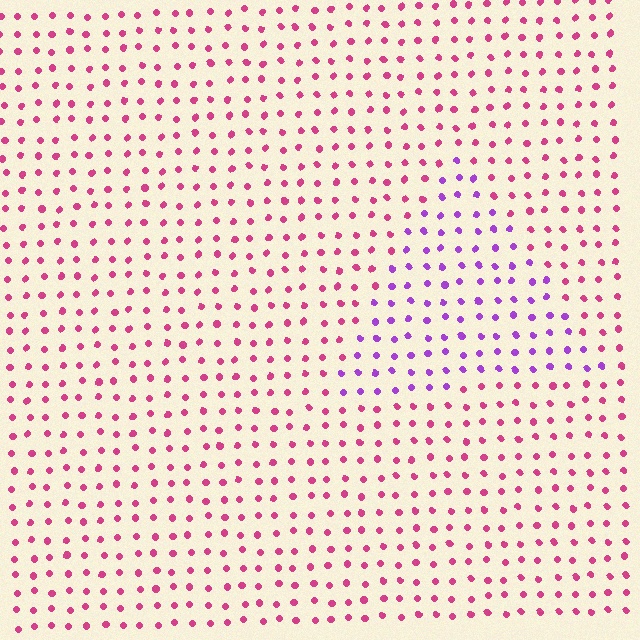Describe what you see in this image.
The image is filled with small magenta elements in a uniform arrangement. A triangle-shaped region is visible where the elements are tinted to a slightly different hue, forming a subtle color boundary.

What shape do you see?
I see a triangle.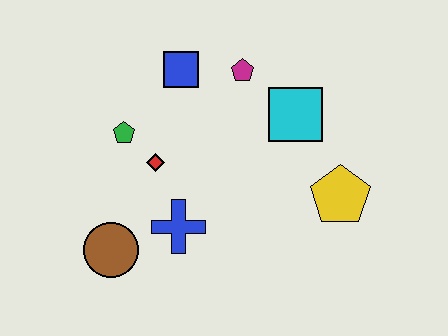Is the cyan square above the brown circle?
Yes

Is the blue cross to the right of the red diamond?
Yes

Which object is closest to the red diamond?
The green pentagon is closest to the red diamond.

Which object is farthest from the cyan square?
The brown circle is farthest from the cyan square.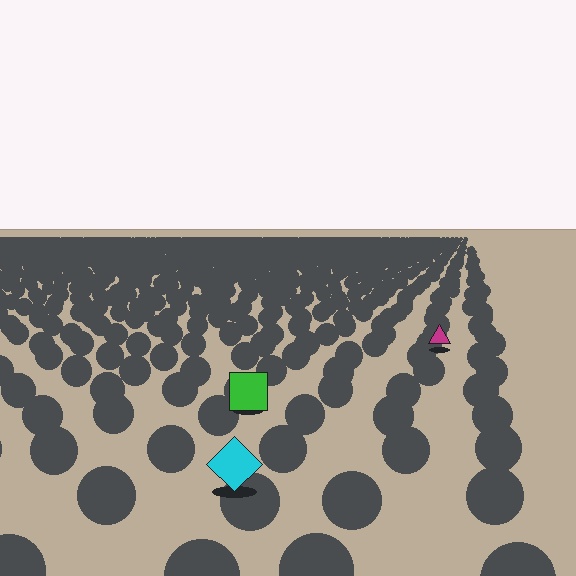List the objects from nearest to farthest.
From nearest to farthest: the cyan diamond, the green square, the magenta triangle.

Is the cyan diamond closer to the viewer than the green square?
Yes. The cyan diamond is closer — you can tell from the texture gradient: the ground texture is coarser near it.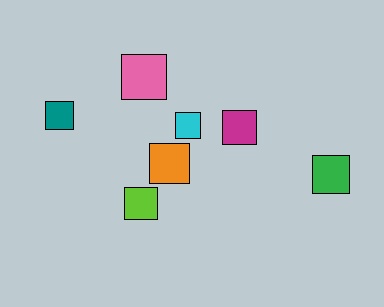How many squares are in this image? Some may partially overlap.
There are 7 squares.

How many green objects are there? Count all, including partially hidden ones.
There is 1 green object.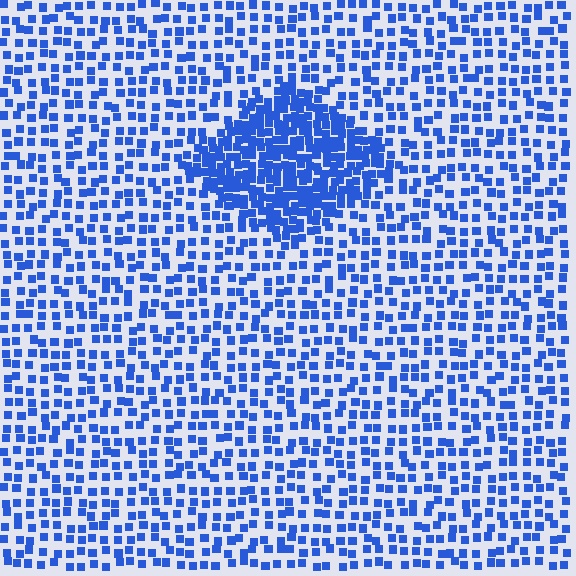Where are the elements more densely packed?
The elements are more densely packed inside the diamond boundary.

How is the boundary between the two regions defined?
The boundary is defined by a change in element density (approximately 2.4x ratio). All elements are the same color, size, and shape.